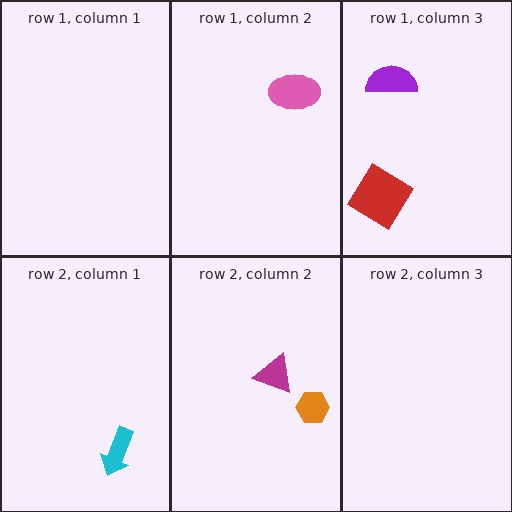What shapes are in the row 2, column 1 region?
The cyan arrow.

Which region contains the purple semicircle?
The row 1, column 3 region.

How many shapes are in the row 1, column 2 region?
1.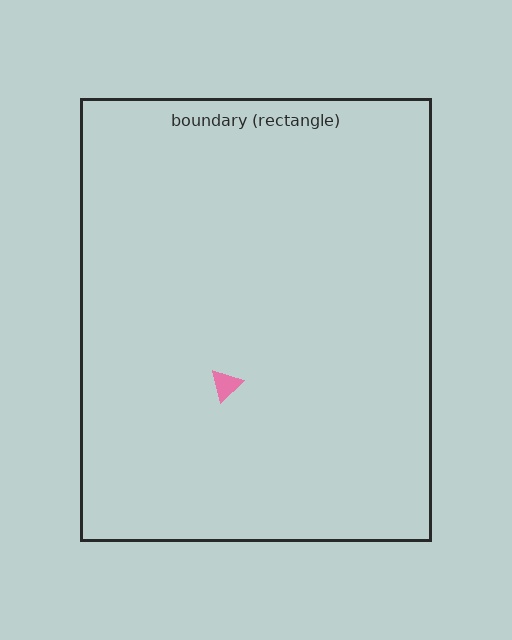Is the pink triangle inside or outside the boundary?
Inside.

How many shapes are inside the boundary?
1 inside, 0 outside.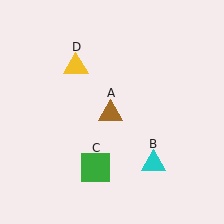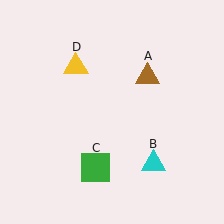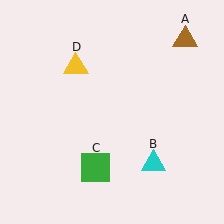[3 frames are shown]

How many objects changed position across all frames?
1 object changed position: brown triangle (object A).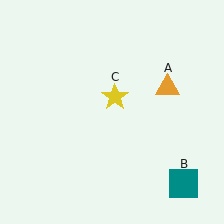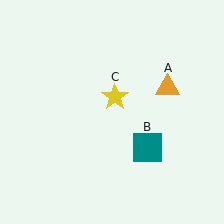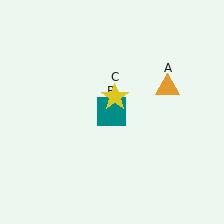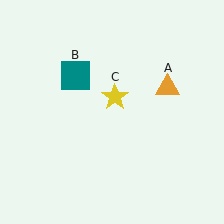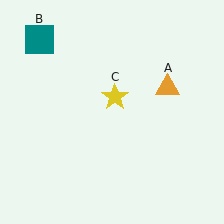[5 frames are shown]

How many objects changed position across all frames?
1 object changed position: teal square (object B).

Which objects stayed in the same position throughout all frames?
Orange triangle (object A) and yellow star (object C) remained stationary.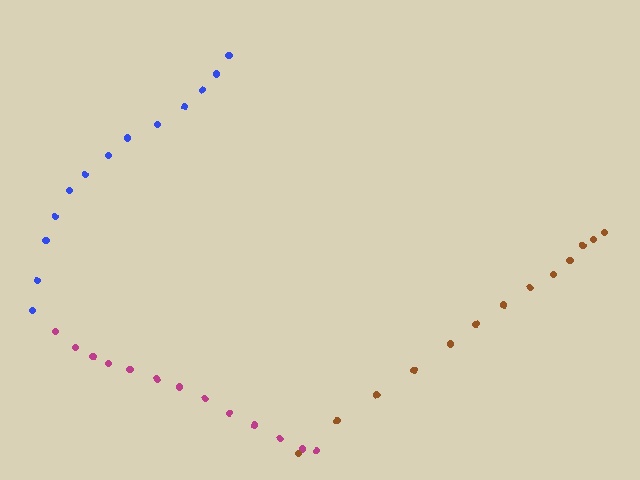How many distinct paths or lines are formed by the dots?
There are 3 distinct paths.